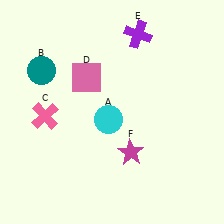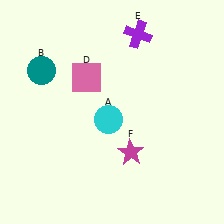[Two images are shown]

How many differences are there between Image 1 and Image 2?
There is 1 difference between the two images.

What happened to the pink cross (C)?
The pink cross (C) was removed in Image 2. It was in the bottom-left area of Image 1.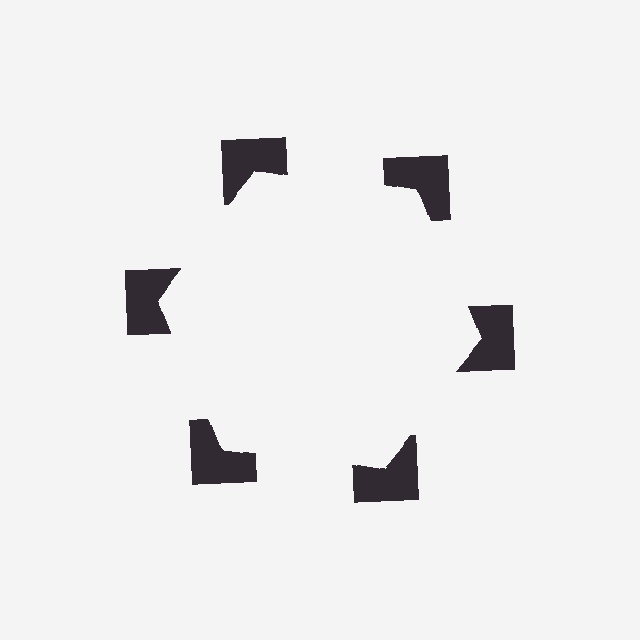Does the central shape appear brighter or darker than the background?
It typically appears slightly brighter than the background, even though no actual brightness change is drawn.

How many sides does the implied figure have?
6 sides.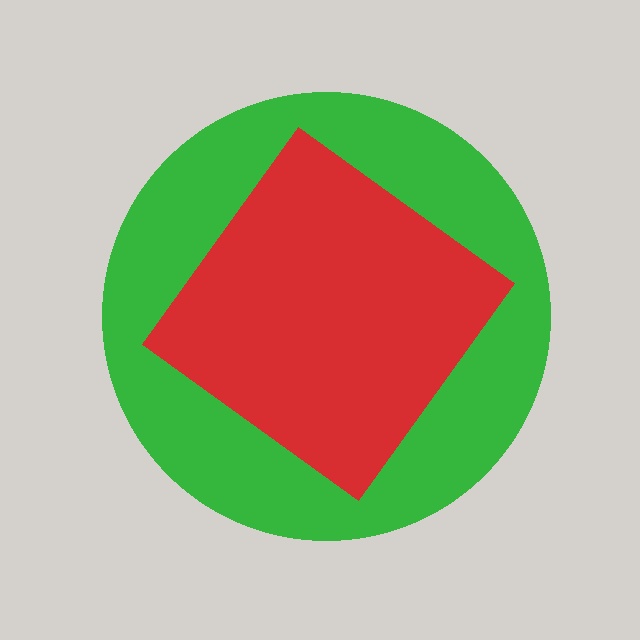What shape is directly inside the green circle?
The red diamond.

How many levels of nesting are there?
2.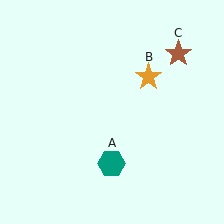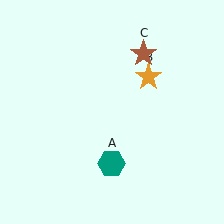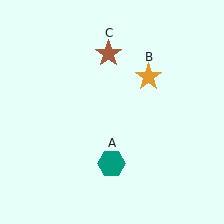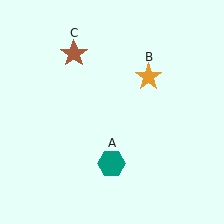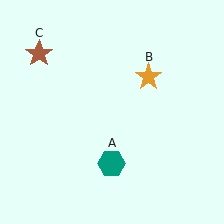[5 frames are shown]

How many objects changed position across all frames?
1 object changed position: brown star (object C).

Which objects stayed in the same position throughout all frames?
Teal hexagon (object A) and orange star (object B) remained stationary.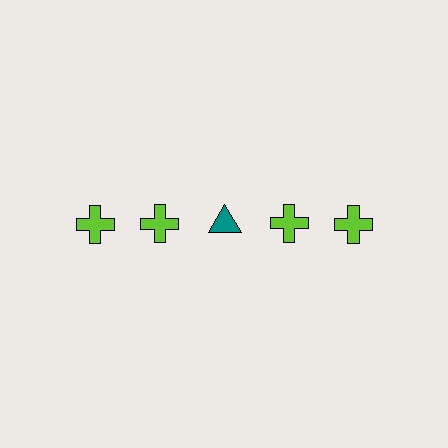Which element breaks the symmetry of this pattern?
The teal triangle in the top row, center column breaks the symmetry. All other shapes are lime crosses.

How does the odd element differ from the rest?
It differs in both color (teal instead of lime) and shape (triangle instead of cross).